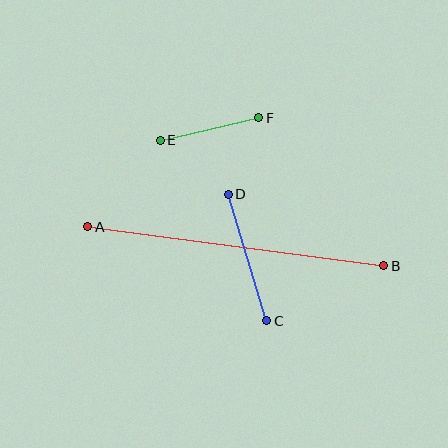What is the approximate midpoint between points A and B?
The midpoint is at approximately (236, 246) pixels.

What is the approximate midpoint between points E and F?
The midpoint is at approximately (209, 129) pixels.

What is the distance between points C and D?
The distance is approximately 133 pixels.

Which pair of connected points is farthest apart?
Points A and B are farthest apart.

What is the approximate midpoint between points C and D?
The midpoint is at approximately (248, 257) pixels.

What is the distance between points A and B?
The distance is approximately 299 pixels.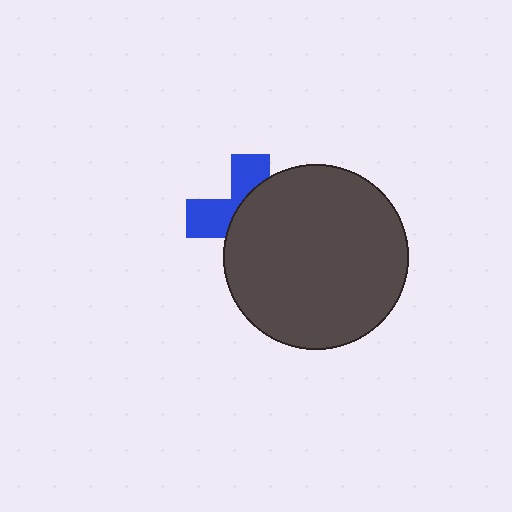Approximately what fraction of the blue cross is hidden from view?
Roughly 62% of the blue cross is hidden behind the dark gray circle.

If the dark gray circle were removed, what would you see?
You would see the complete blue cross.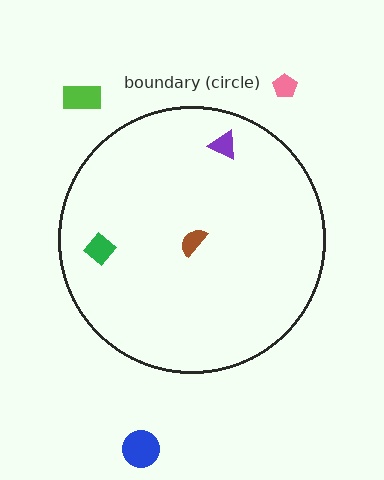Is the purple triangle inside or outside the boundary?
Inside.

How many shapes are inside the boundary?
3 inside, 3 outside.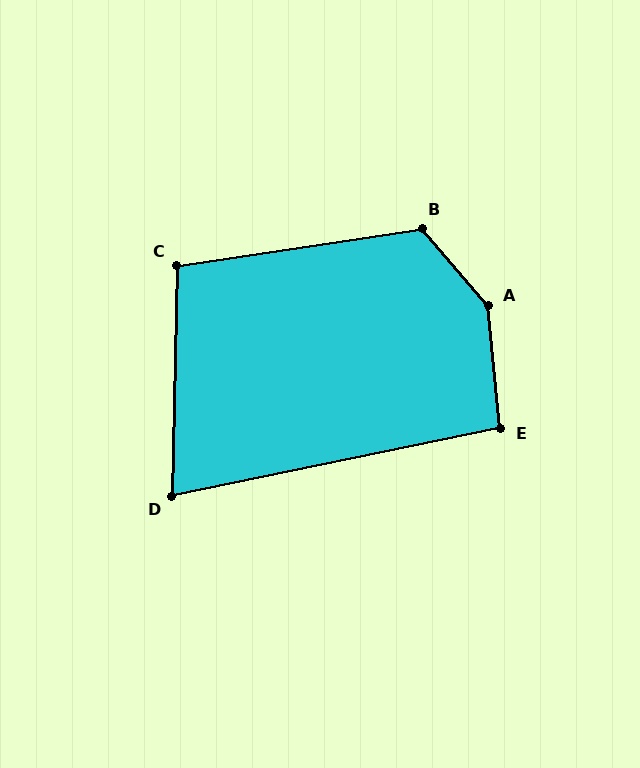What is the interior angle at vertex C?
Approximately 100 degrees (obtuse).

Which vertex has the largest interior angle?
A, at approximately 145 degrees.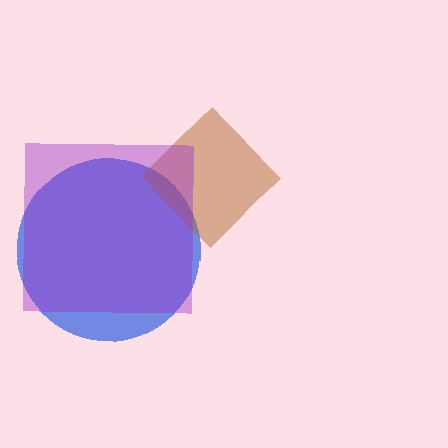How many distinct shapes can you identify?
There are 3 distinct shapes: a blue circle, a brown diamond, a purple square.